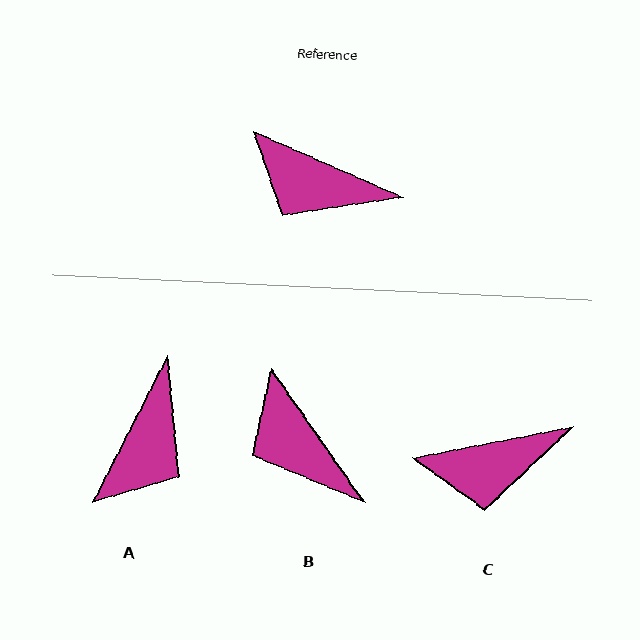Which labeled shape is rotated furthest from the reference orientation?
A, about 87 degrees away.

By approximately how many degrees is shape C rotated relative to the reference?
Approximately 35 degrees counter-clockwise.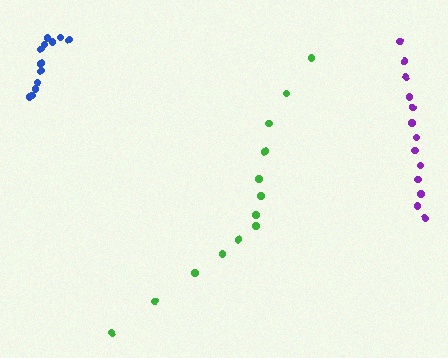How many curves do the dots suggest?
There are 3 distinct paths.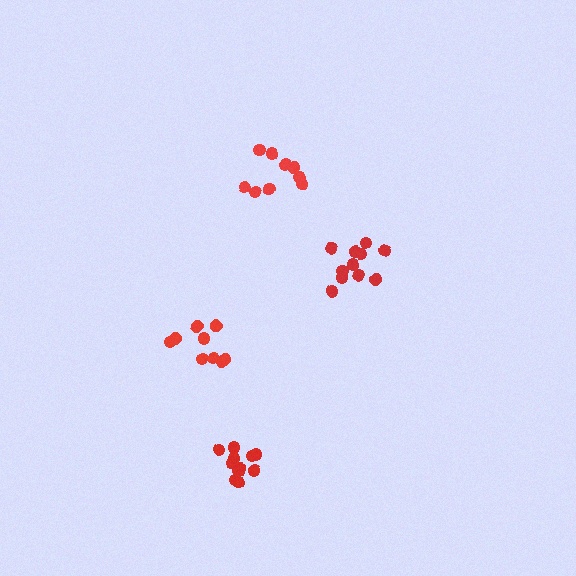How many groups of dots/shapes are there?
There are 4 groups.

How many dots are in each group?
Group 1: 11 dots, Group 2: 11 dots, Group 3: 9 dots, Group 4: 9 dots (40 total).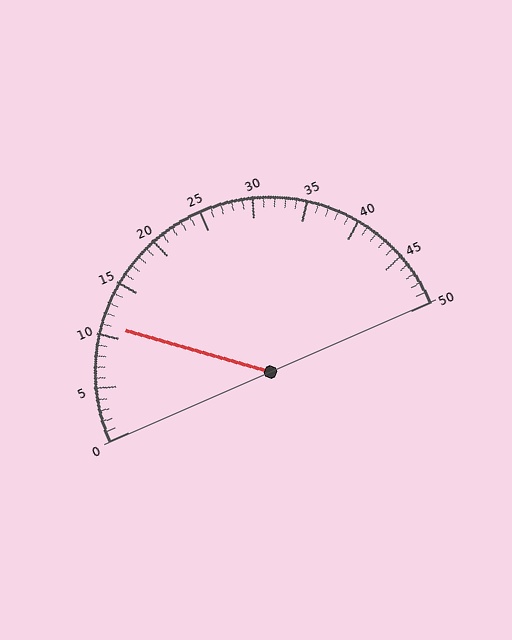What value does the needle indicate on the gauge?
The needle indicates approximately 11.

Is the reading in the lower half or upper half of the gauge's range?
The reading is in the lower half of the range (0 to 50).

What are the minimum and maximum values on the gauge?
The gauge ranges from 0 to 50.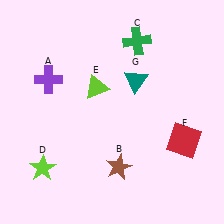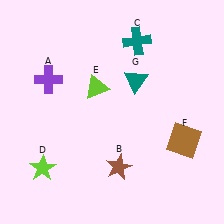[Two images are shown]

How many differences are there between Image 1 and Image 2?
There are 2 differences between the two images.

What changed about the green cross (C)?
In Image 1, C is green. In Image 2, it changed to teal.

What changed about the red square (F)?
In Image 1, F is red. In Image 2, it changed to brown.